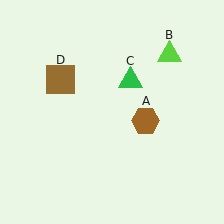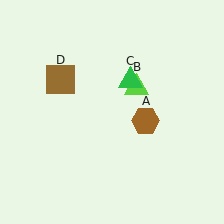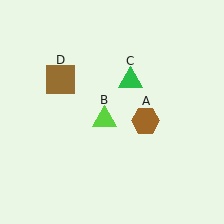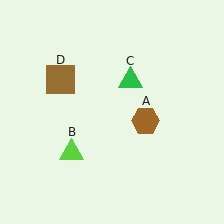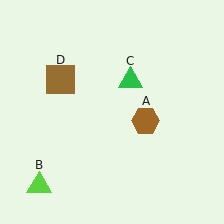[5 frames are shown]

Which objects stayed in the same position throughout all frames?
Brown hexagon (object A) and green triangle (object C) and brown square (object D) remained stationary.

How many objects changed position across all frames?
1 object changed position: lime triangle (object B).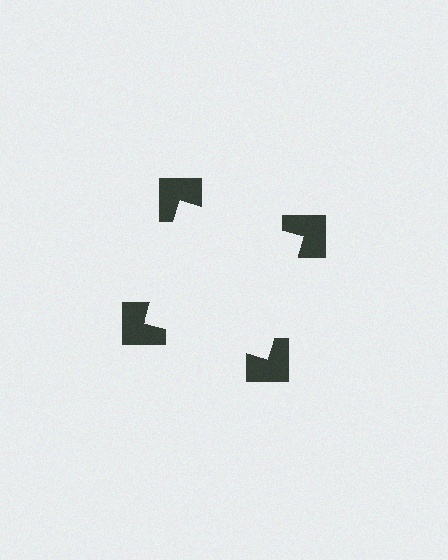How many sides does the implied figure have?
4 sides.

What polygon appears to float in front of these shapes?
An illusory square — its edges are inferred from the aligned wedge cuts in the notched squares, not physically drawn.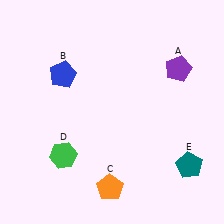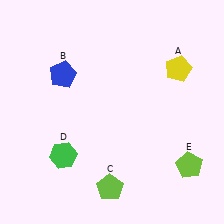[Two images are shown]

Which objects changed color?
A changed from purple to yellow. C changed from orange to lime. E changed from teal to lime.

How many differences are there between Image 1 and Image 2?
There are 3 differences between the two images.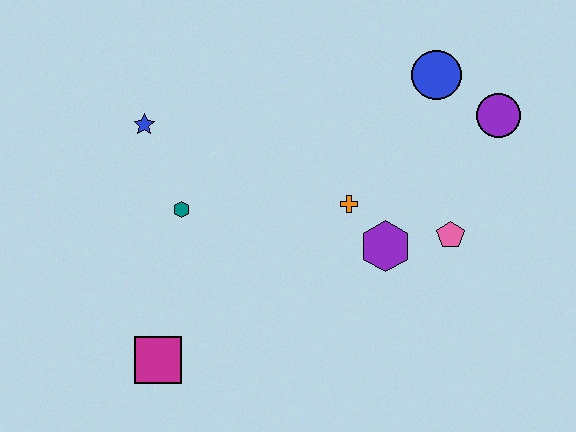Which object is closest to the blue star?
The teal hexagon is closest to the blue star.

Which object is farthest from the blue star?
The purple circle is farthest from the blue star.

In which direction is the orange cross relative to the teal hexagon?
The orange cross is to the right of the teal hexagon.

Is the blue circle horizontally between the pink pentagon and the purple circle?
No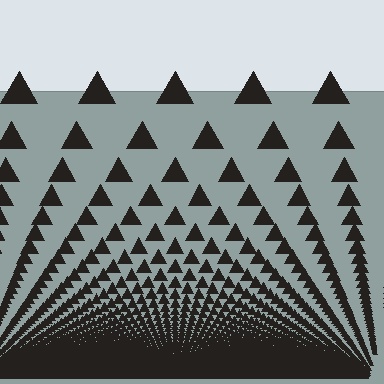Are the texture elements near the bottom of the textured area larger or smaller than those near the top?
Smaller. The gradient is inverted — elements near the bottom are smaller and denser.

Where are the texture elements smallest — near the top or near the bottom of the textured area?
Near the bottom.